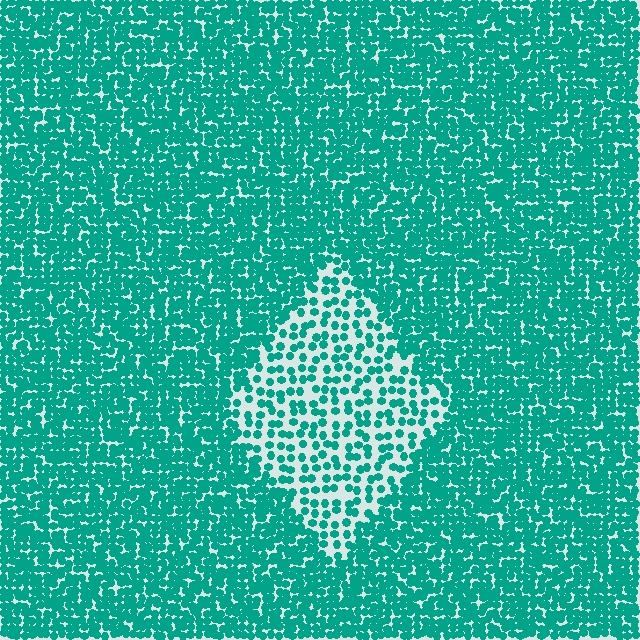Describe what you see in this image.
The image contains small teal elements arranged at two different densities. A diamond-shaped region is visible where the elements are less densely packed than the surrounding area.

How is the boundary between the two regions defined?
The boundary is defined by a change in element density (approximately 2.3x ratio). All elements are the same color, size, and shape.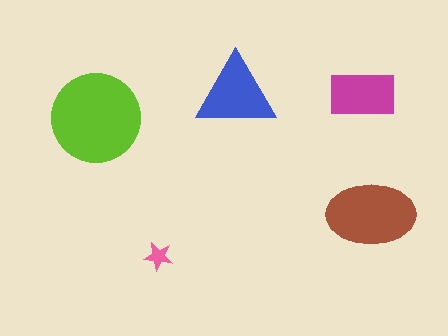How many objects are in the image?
There are 5 objects in the image.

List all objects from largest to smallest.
The lime circle, the brown ellipse, the blue triangle, the magenta rectangle, the pink star.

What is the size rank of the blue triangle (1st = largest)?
3rd.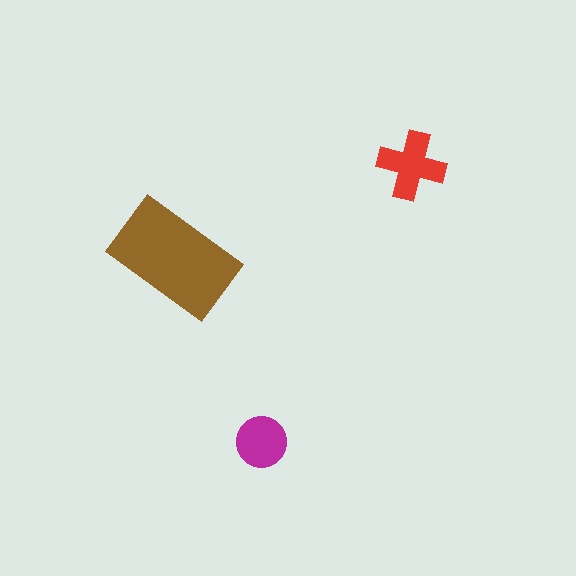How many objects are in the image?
There are 3 objects in the image.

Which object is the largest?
The brown rectangle.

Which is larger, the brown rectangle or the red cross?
The brown rectangle.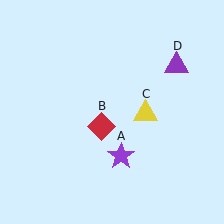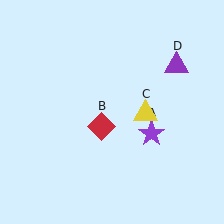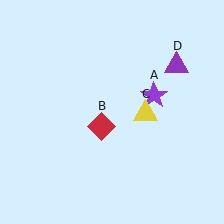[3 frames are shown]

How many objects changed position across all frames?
1 object changed position: purple star (object A).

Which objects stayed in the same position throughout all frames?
Red diamond (object B) and yellow triangle (object C) and purple triangle (object D) remained stationary.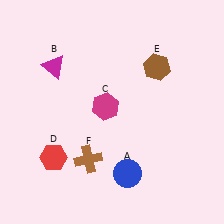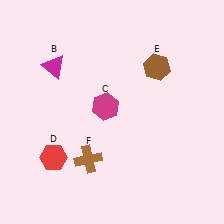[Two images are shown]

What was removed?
The blue circle (A) was removed in Image 2.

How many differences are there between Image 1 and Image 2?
There is 1 difference between the two images.